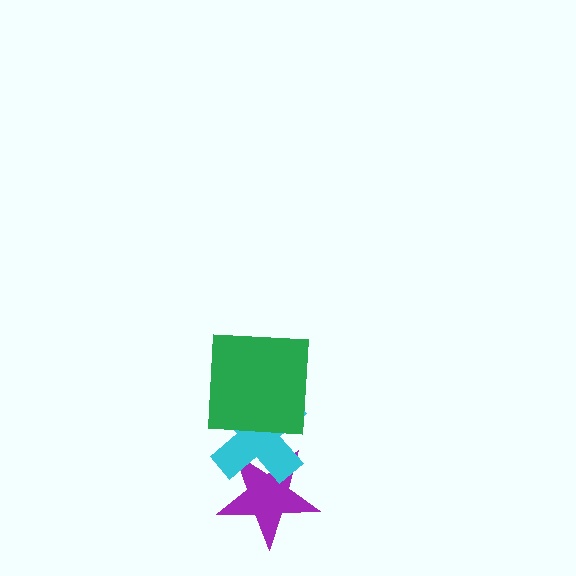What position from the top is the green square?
The green square is 1st from the top.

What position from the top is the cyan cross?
The cyan cross is 2nd from the top.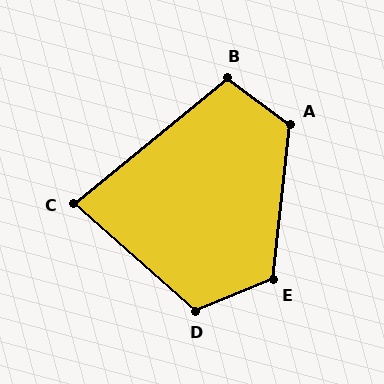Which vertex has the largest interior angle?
A, at approximately 120 degrees.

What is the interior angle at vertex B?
Approximately 104 degrees (obtuse).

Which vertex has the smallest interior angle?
C, at approximately 81 degrees.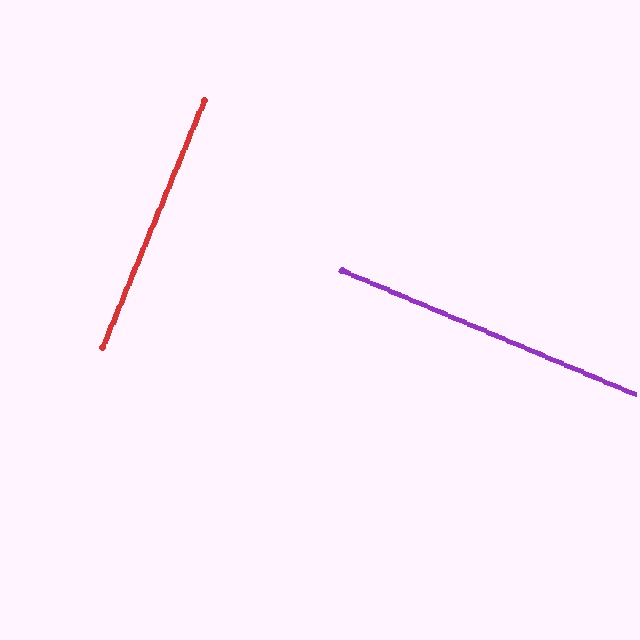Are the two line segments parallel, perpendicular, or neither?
Perpendicular — they meet at approximately 89°.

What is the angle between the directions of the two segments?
Approximately 89 degrees.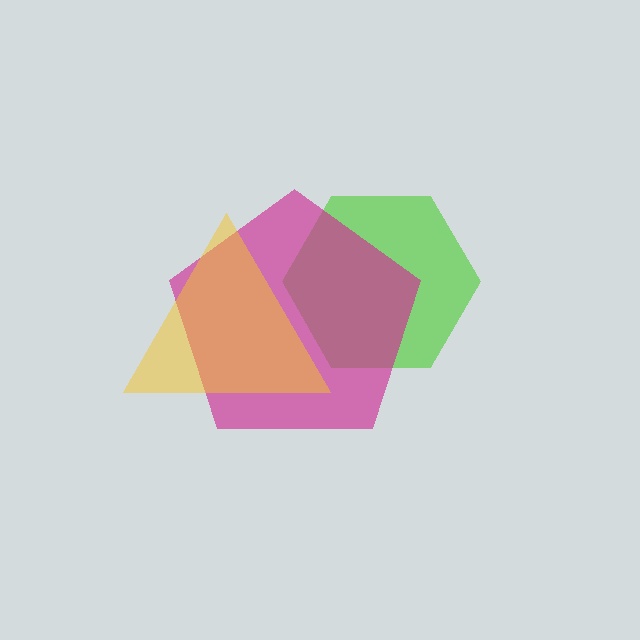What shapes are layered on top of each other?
The layered shapes are: a lime hexagon, a magenta pentagon, a yellow triangle.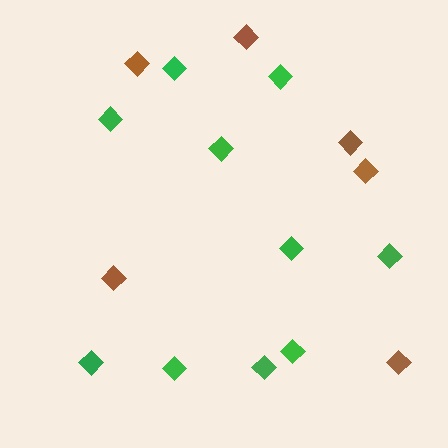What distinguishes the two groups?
There are 2 groups: one group of brown diamonds (6) and one group of green diamonds (10).